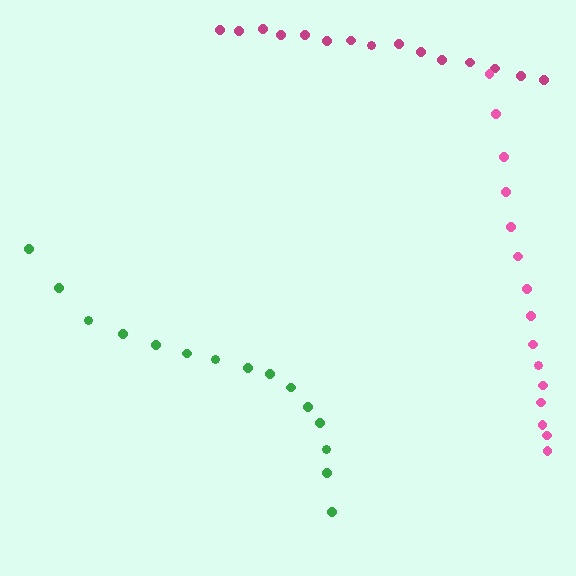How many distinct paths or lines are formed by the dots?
There are 3 distinct paths.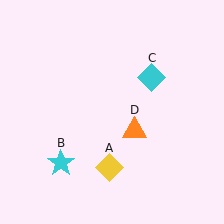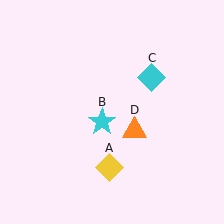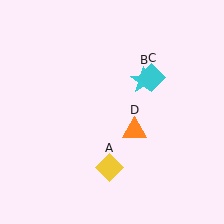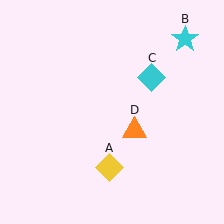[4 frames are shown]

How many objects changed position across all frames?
1 object changed position: cyan star (object B).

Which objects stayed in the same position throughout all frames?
Yellow diamond (object A) and cyan diamond (object C) and orange triangle (object D) remained stationary.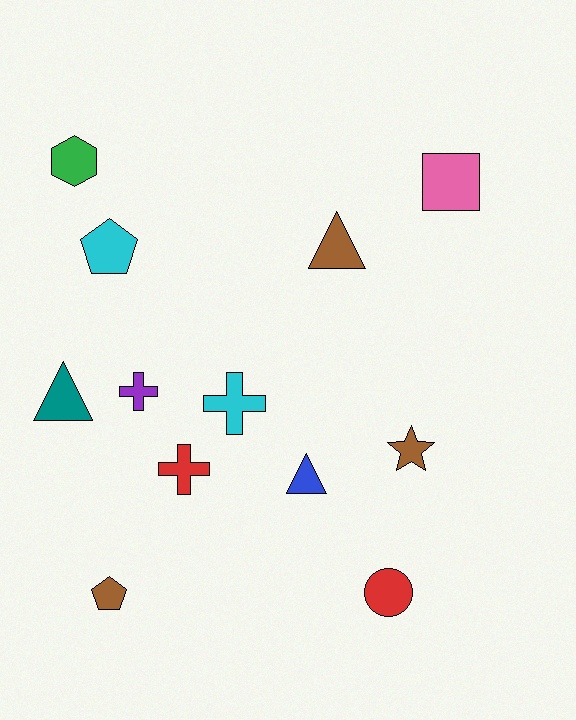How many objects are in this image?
There are 12 objects.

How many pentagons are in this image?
There are 2 pentagons.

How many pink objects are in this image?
There is 1 pink object.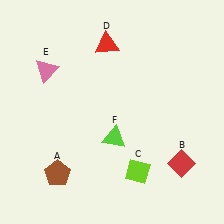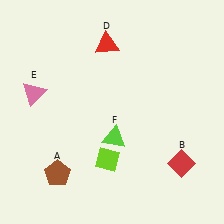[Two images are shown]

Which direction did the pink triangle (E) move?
The pink triangle (E) moved down.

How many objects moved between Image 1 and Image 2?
2 objects moved between the two images.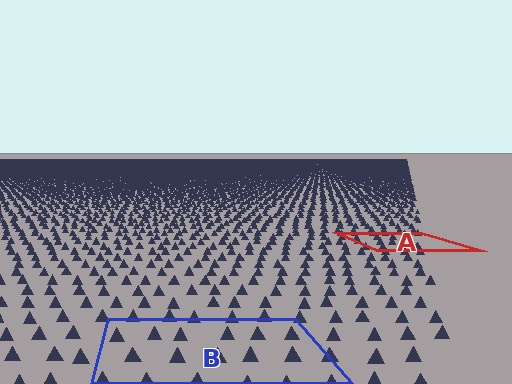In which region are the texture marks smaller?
The texture marks are smaller in region A, because it is farther away.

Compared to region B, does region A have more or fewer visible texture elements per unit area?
Region A has more texture elements per unit area — they are packed more densely because it is farther away.